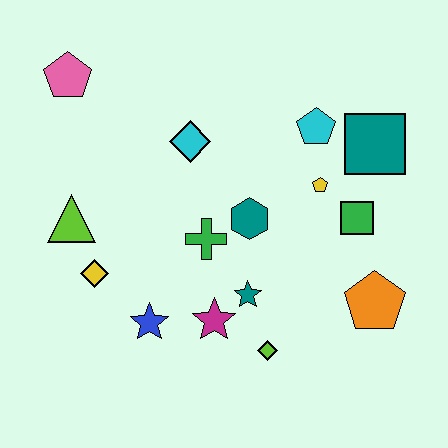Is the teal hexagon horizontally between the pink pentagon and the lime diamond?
Yes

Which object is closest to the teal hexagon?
The green cross is closest to the teal hexagon.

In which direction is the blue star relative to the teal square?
The blue star is to the left of the teal square.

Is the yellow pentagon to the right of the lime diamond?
Yes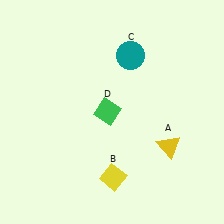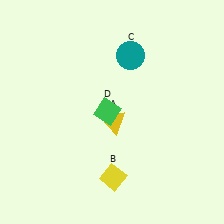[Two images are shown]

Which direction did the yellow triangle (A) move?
The yellow triangle (A) moved left.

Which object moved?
The yellow triangle (A) moved left.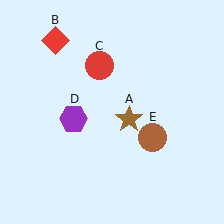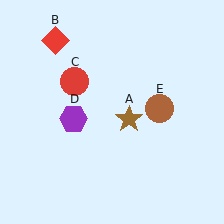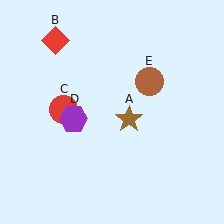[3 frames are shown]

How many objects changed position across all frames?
2 objects changed position: red circle (object C), brown circle (object E).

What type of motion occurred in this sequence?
The red circle (object C), brown circle (object E) rotated counterclockwise around the center of the scene.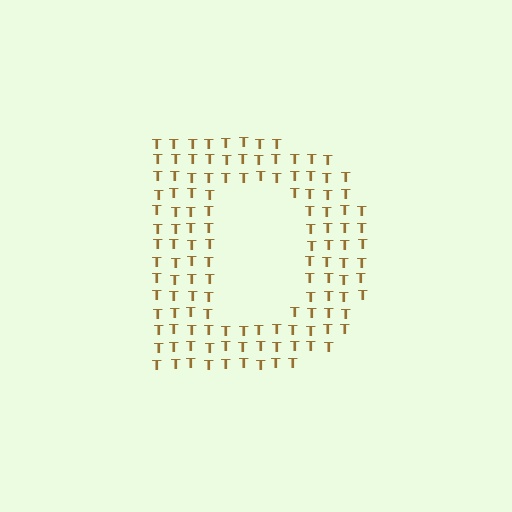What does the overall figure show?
The overall figure shows the letter D.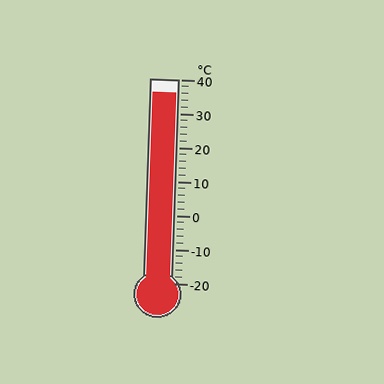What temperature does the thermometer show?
The thermometer shows approximately 36°C.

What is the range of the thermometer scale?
The thermometer scale ranges from -20°C to 40°C.